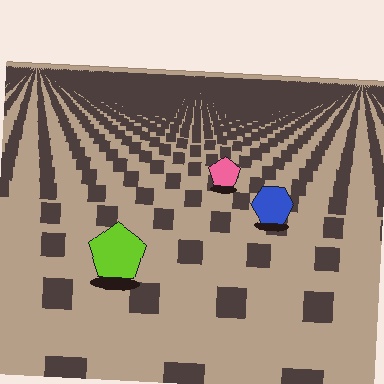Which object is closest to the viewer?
The lime pentagon is closest. The texture marks near it are larger and more spread out.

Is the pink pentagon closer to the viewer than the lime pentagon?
No. The lime pentagon is closer — you can tell from the texture gradient: the ground texture is coarser near it.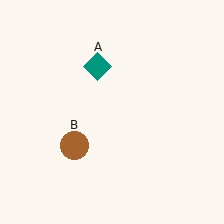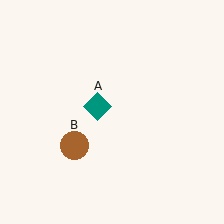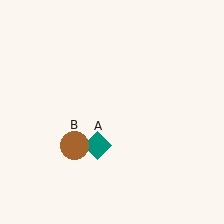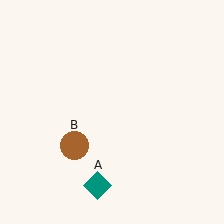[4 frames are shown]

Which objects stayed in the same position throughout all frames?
Brown circle (object B) remained stationary.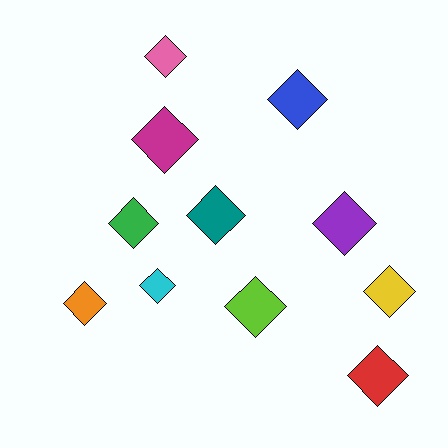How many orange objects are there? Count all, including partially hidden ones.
There is 1 orange object.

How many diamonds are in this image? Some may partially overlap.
There are 11 diamonds.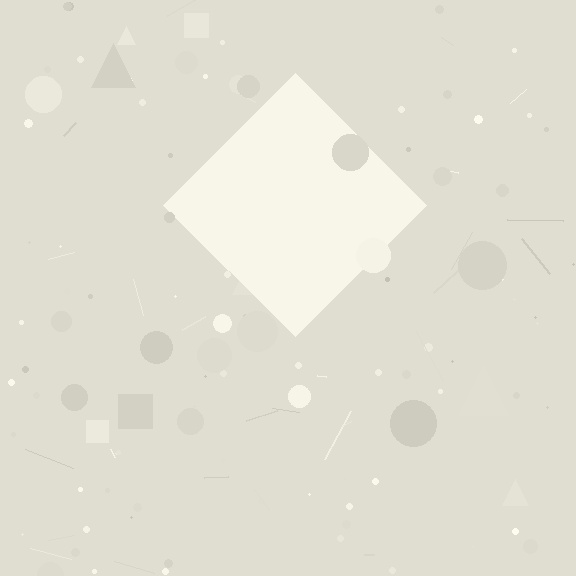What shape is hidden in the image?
A diamond is hidden in the image.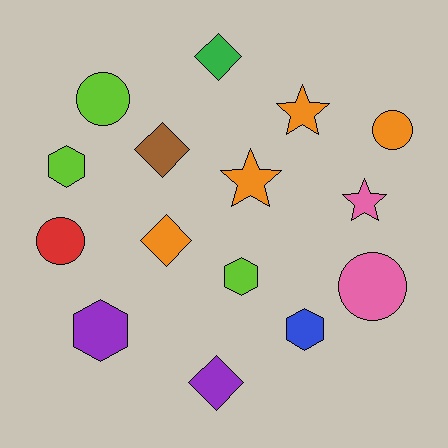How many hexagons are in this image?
There are 4 hexagons.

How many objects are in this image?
There are 15 objects.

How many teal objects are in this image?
There are no teal objects.